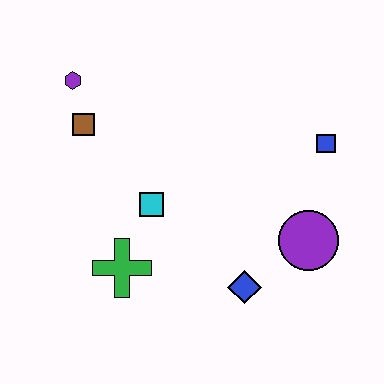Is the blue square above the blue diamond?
Yes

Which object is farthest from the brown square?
The purple circle is farthest from the brown square.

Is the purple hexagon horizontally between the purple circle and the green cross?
No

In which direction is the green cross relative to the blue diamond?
The green cross is to the left of the blue diamond.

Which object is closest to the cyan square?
The green cross is closest to the cyan square.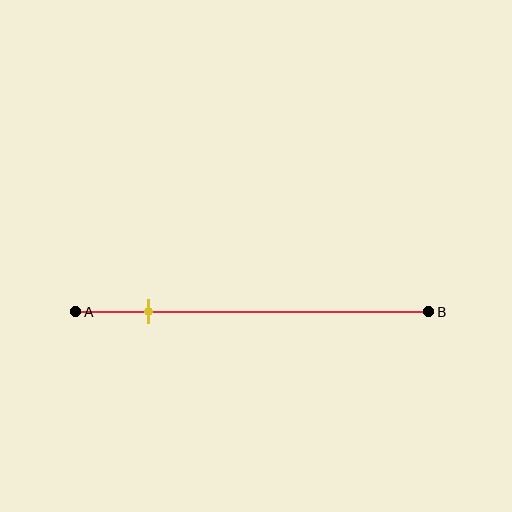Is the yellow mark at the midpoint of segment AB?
No, the mark is at about 20% from A, not at the 50% midpoint.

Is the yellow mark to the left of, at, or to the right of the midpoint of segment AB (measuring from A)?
The yellow mark is to the left of the midpoint of segment AB.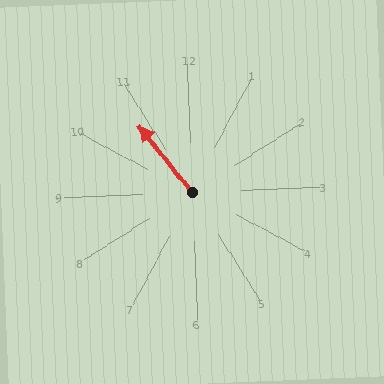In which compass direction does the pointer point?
Northwest.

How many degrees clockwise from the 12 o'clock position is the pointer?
Approximately 324 degrees.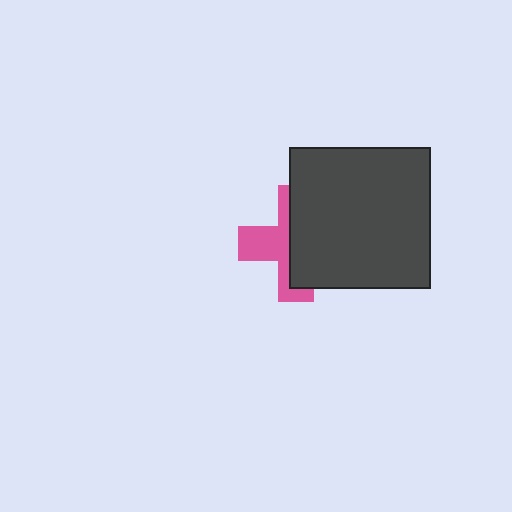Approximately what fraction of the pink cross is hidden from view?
Roughly 56% of the pink cross is hidden behind the dark gray square.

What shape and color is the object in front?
The object in front is a dark gray square.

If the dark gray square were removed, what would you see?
You would see the complete pink cross.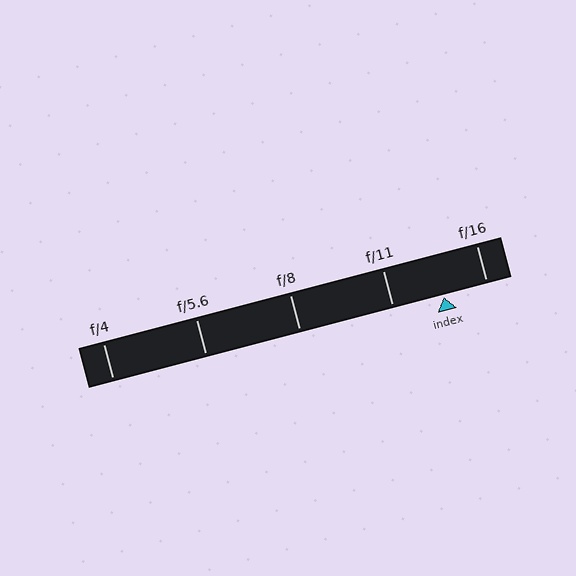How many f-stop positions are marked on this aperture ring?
There are 5 f-stop positions marked.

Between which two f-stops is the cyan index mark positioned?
The index mark is between f/11 and f/16.